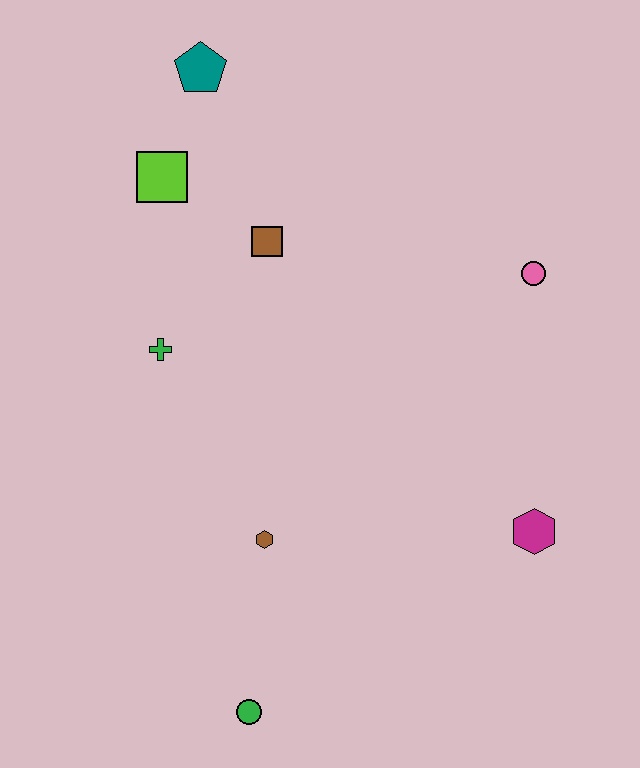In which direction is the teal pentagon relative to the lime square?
The teal pentagon is above the lime square.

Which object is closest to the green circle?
The brown hexagon is closest to the green circle.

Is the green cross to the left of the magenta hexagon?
Yes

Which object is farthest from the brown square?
The green circle is farthest from the brown square.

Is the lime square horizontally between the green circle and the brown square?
No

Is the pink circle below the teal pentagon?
Yes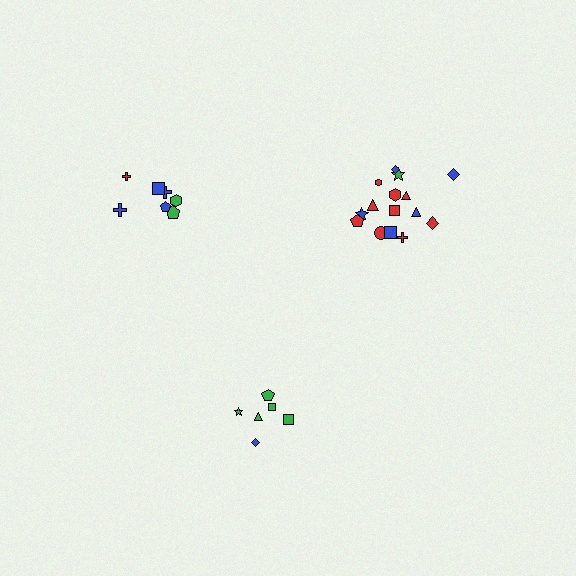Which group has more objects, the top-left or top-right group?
The top-right group.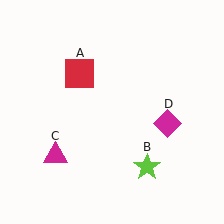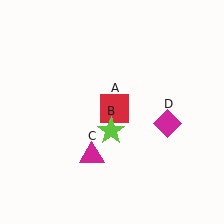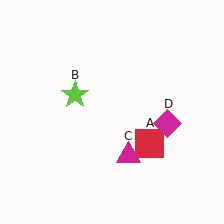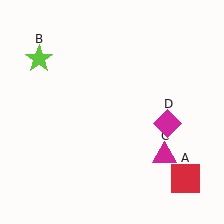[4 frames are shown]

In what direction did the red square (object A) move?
The red square (object A) moved down and to the right.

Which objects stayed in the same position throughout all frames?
Magenta diamond (object D) remained stationary.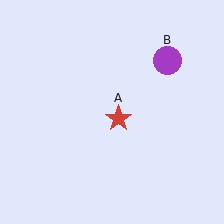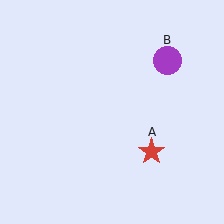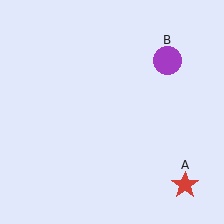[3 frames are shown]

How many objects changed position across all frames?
1 object changed position: red star (object A).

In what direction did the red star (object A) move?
The red star (object A) moved down and to the right.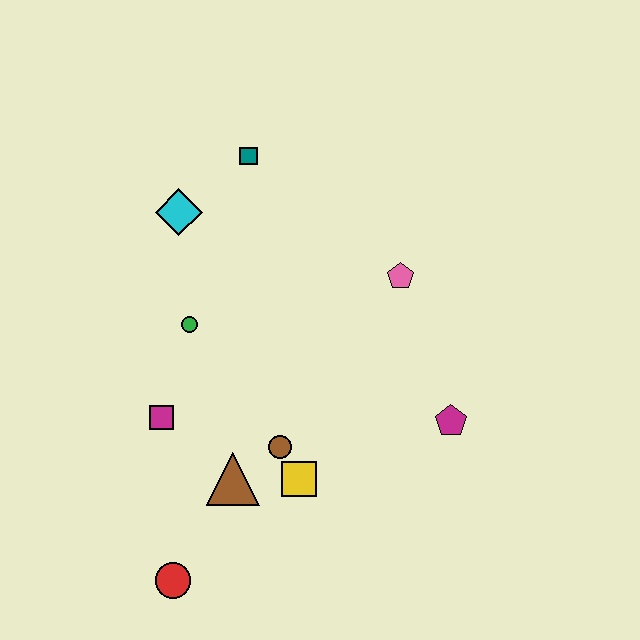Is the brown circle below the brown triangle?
No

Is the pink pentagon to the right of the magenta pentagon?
No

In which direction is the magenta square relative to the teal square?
The magenta square is below the teal square.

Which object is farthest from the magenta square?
The magenta pentagon is farthest from the magenta square.